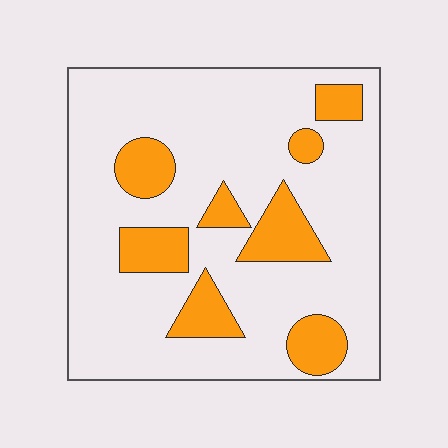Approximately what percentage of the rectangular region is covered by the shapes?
Approximately 20%.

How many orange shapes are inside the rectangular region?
8.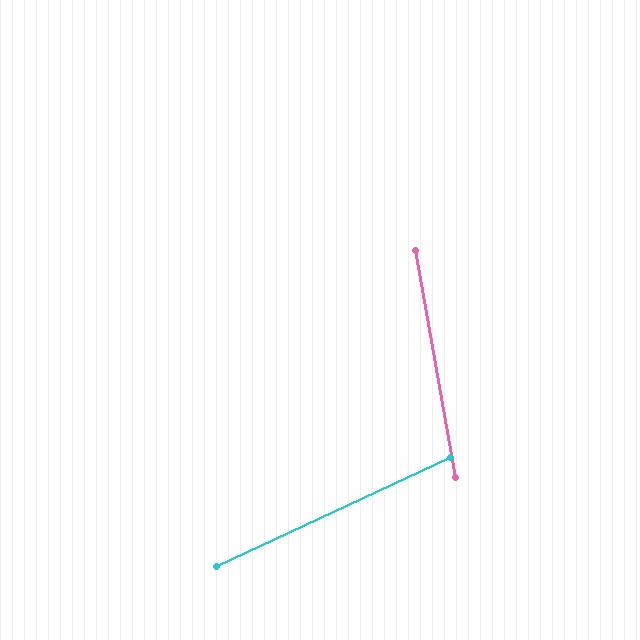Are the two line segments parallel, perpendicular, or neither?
Neither parallel nor perpendicular — they differ by about 75°.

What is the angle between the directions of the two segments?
Approximately 75 degrees.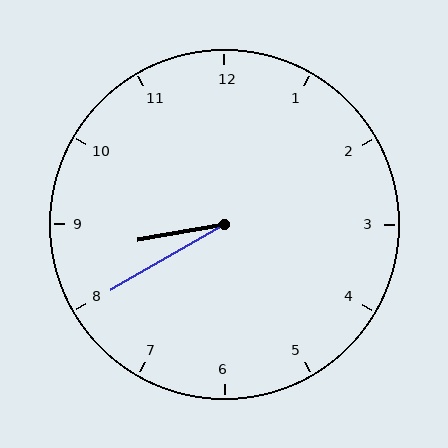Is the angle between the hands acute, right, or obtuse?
It is acute.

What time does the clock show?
8:40.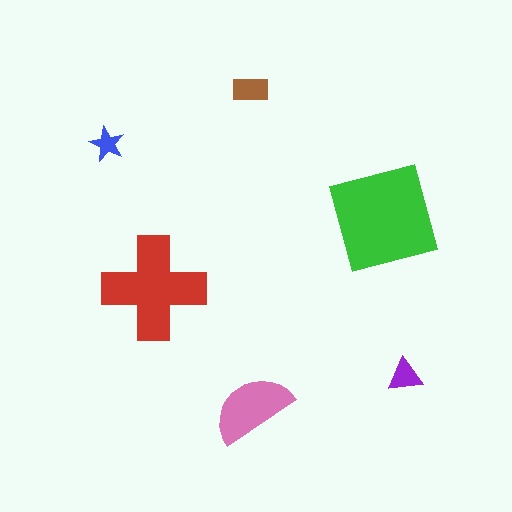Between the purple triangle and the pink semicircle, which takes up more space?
The pink semicircle.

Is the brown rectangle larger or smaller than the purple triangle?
Larger.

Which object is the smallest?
The blue star.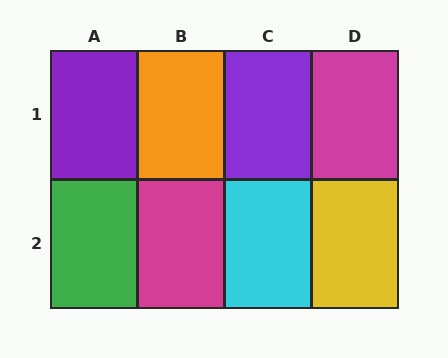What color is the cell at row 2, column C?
Cyan.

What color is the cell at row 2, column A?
Green.